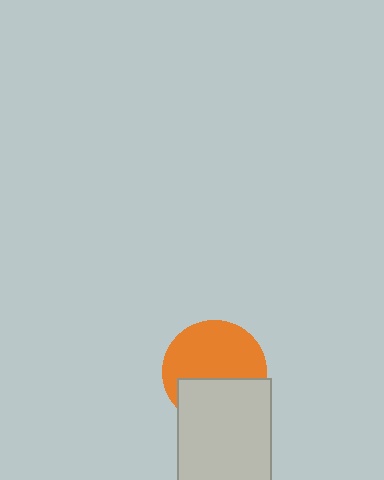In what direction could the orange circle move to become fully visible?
The orange circle could move up. That would shift it out from behind the light gray rectangle entirely.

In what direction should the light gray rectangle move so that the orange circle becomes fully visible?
The light gray rectangle should move down. That is the shortest direction to clear the overlap and leave the orange circle fully visible.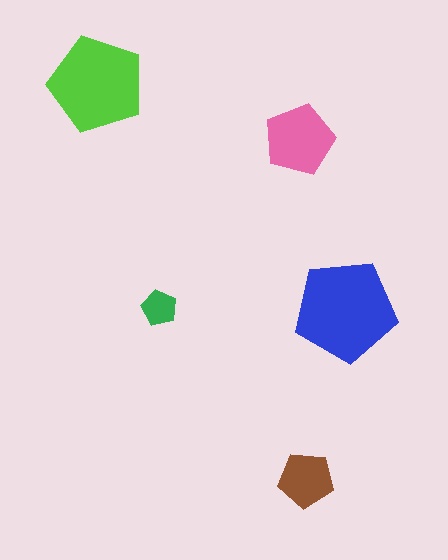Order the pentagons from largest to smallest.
the blue one, the lime one, the pink one, the brown one, the green one.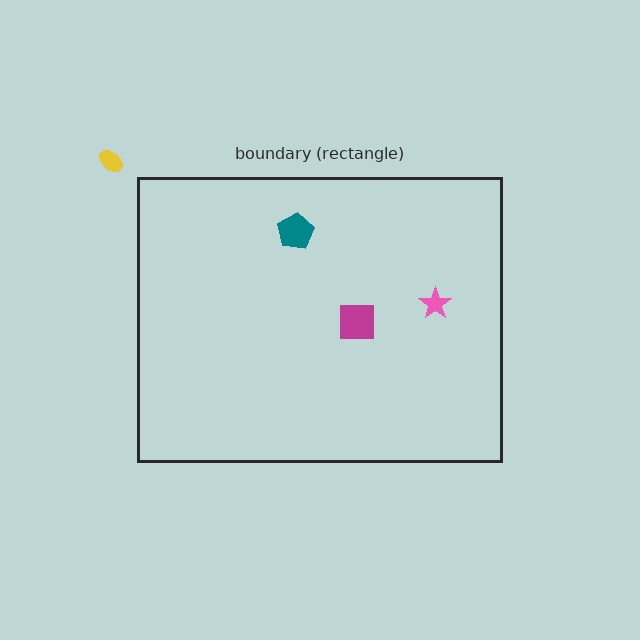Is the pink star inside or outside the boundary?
Inside.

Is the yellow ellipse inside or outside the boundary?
Outside.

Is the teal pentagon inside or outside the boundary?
Inside.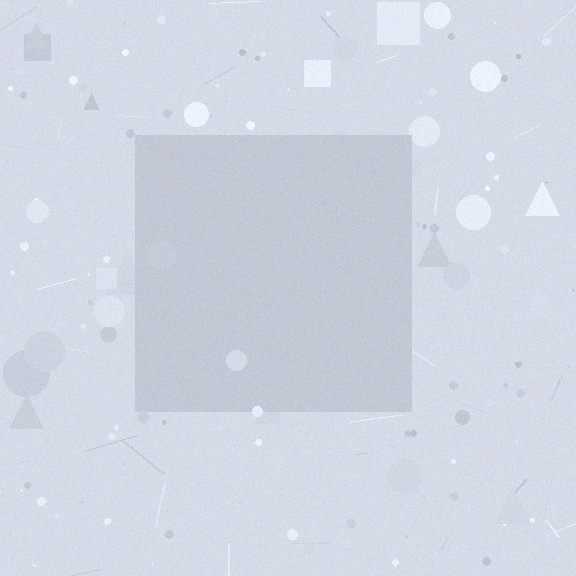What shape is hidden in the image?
A square is hidden in the image.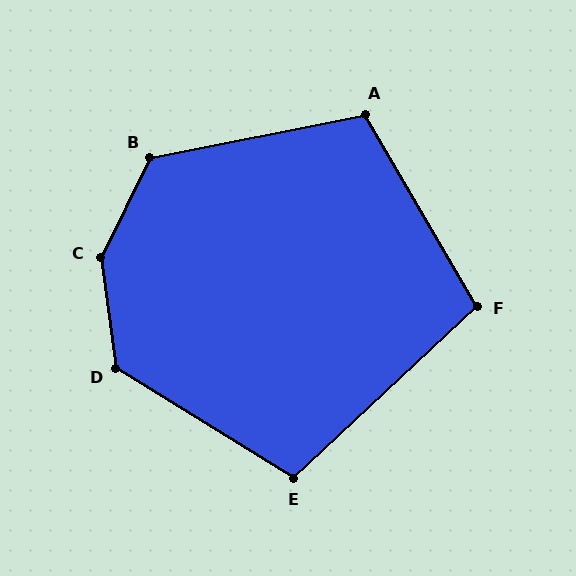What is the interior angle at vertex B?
Approximately 128 degrees (obtuse).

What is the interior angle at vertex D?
Approximately 129 degrees (obtuse).